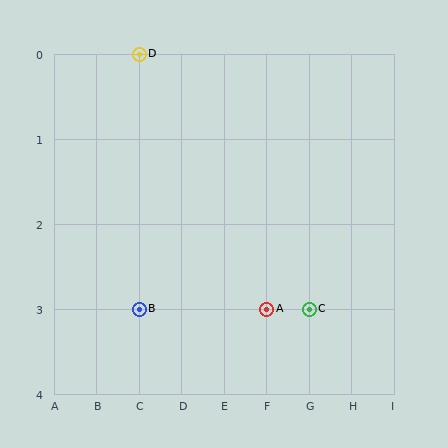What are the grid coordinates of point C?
Point C is at grid coordinates (G, 3).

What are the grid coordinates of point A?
Point A is at grid coordinates (F, 3).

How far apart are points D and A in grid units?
Points D and A are 3 columns and 3 rows apart (about 4.2 grid units diagonally).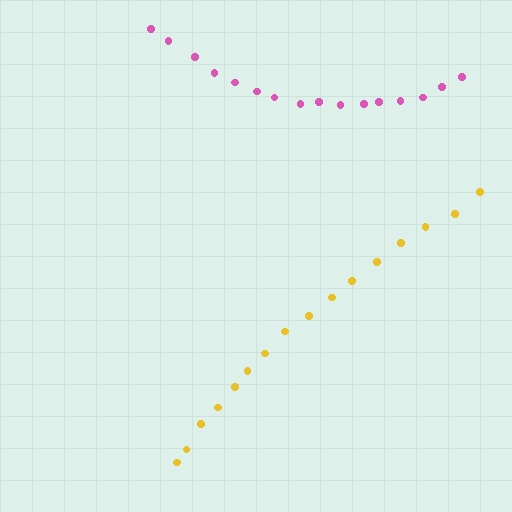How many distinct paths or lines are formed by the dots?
There are 2 distinct paths.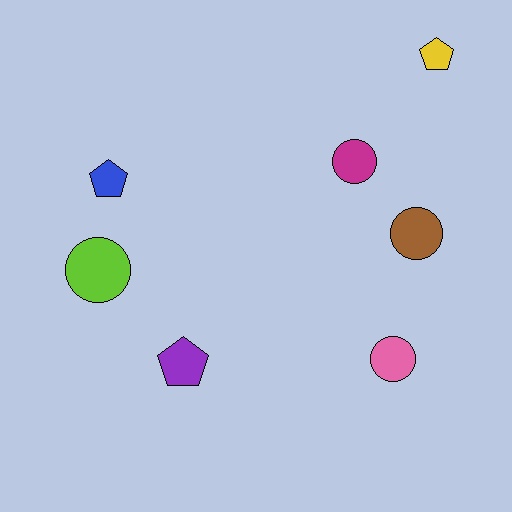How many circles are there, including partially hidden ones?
There are 4 circles.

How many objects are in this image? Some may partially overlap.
There are 7 objects.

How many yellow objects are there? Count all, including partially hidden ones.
There is 1 yellow object.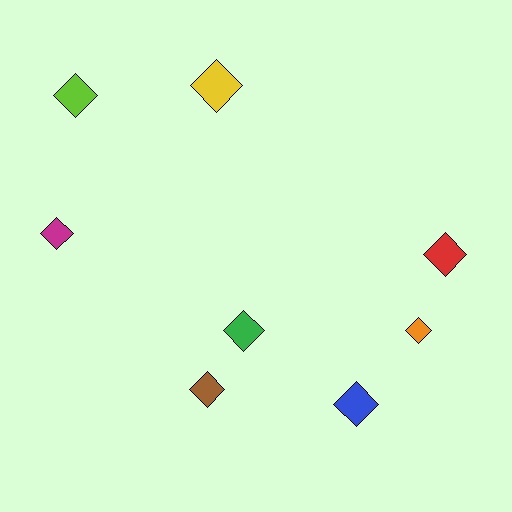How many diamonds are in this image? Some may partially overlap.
There are 8 diamonds.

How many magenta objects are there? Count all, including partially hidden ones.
There is 1 magenta object.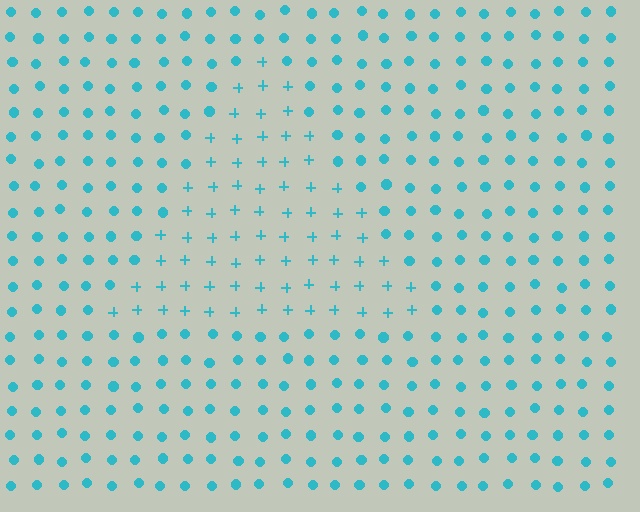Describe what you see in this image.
The image is filled with small cyan elements arranged in a uniform grid. A triangle-shaped region contains plus signs, while the surrounding area contains circles. The boundary is defined purely by the change in element shape.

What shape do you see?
I see a triangle.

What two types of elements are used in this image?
The image uses plus signs inside the triangle region and circles outside it.